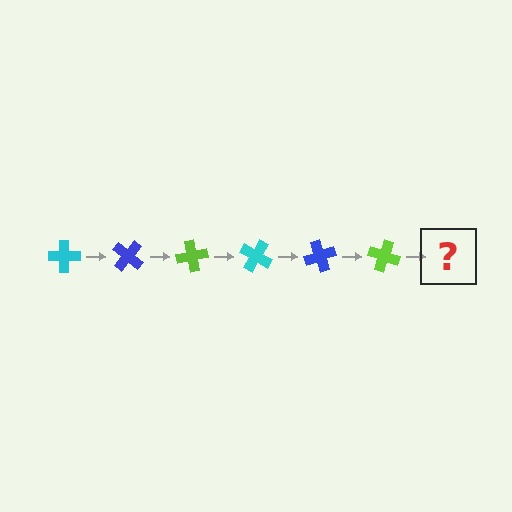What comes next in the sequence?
The next element should be a cyan cross, rotated 240 degrees from the start.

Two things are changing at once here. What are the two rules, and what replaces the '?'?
The two rules are that it rotates 40 degrees each step and the color cycles through cyan, blue, and lime. The '?' should be a cyan cross, rotated 240 degrees from the start.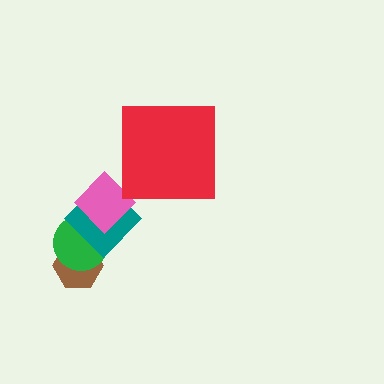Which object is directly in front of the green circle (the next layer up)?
The teal diamond is directly in front of the green circle.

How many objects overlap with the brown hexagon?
2 objects overlap with the brown hexagon.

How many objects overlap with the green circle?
3 objects overlap with the green circle.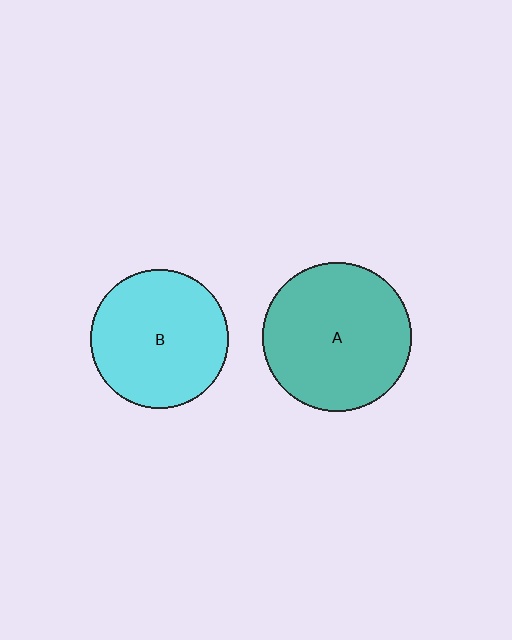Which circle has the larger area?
Circle A (teal).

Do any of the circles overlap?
No, none of the circles overlap.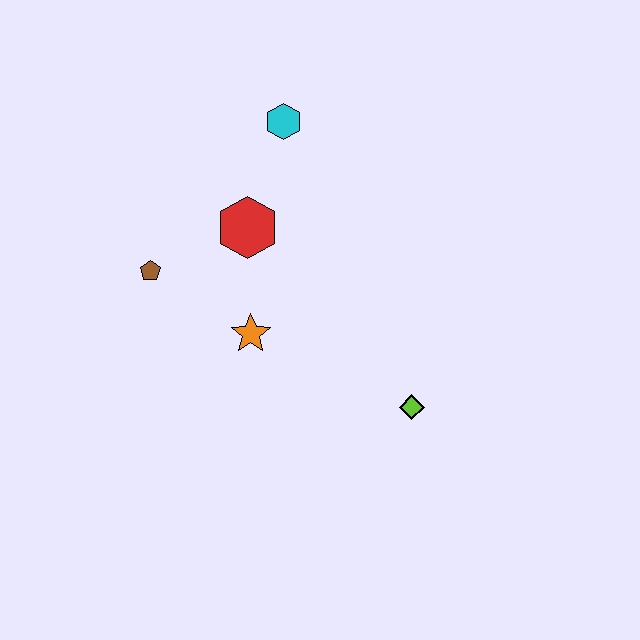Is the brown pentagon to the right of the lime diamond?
No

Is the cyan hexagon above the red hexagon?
Yes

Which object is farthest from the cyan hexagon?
The lime diamond is farthest from the cyan hexagon.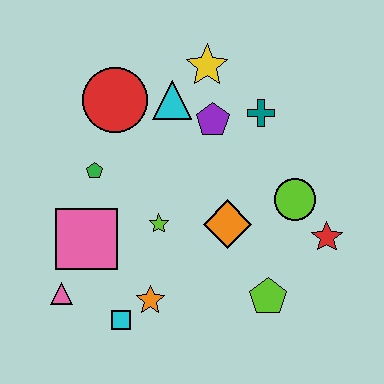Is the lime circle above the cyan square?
Yes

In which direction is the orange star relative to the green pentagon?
The orange star is below the green pentagon.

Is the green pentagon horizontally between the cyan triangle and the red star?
No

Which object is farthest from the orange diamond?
The pink triangle is farthest from the orange diamond.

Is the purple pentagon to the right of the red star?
No